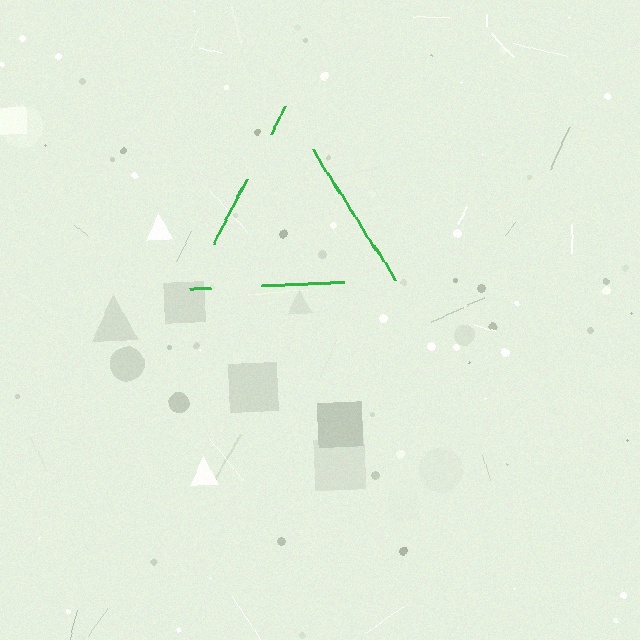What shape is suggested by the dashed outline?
The dashed outline suggests a triangle.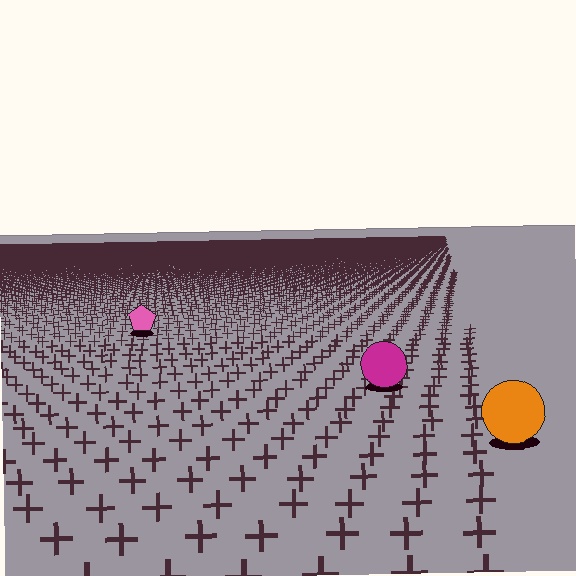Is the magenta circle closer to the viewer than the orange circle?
No. The orange circle is closer — you can tell from the texture gradient: the ground texture is coarser near it.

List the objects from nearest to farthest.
From nearest to farthest: the orange circle, the magenta circle, the pink pentagon.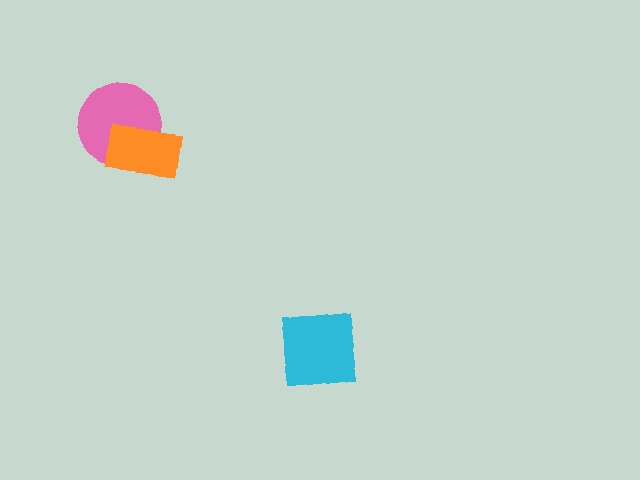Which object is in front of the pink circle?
The orange rectangle is in front of the pink circle.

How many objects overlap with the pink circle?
1 object overlaps with the pink circle.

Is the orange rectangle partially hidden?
No, no other shape covers it.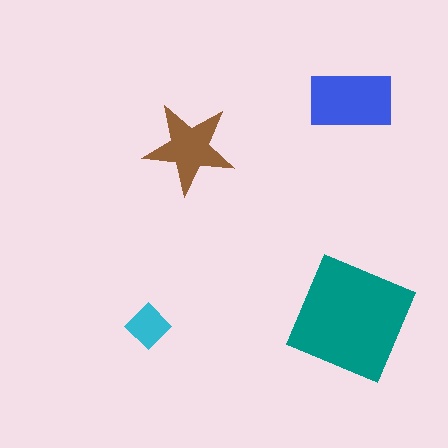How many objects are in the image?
There are 4 objects in the image.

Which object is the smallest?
The cyan diamond.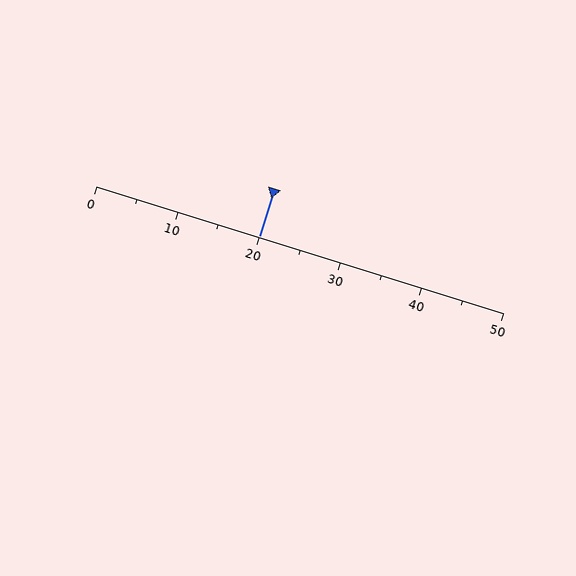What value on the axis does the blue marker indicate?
The marker indicates approximately 20.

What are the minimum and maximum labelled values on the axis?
The axis runs from 0 to 50.